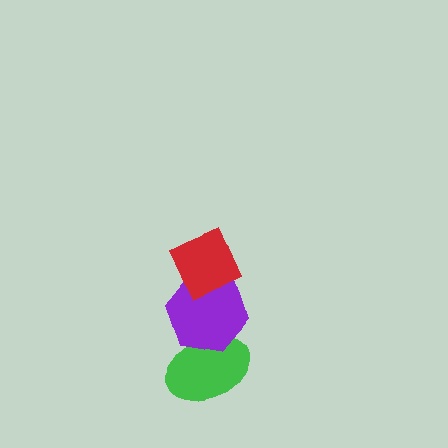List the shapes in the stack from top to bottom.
From top to bottom: the red diamond, the purple hexagon, the green ellipse.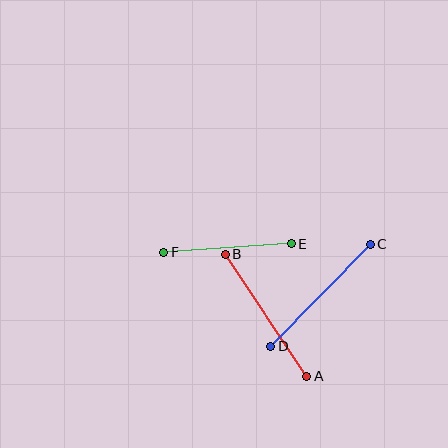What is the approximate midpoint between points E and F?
The midpoint is at approximately (228, 248) pixels.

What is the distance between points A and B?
The distance is approximately 147 pixels.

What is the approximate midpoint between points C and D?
The midpoint is at approximately (320, 295) pixels.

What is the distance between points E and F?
The distance is approximately 128 pixels.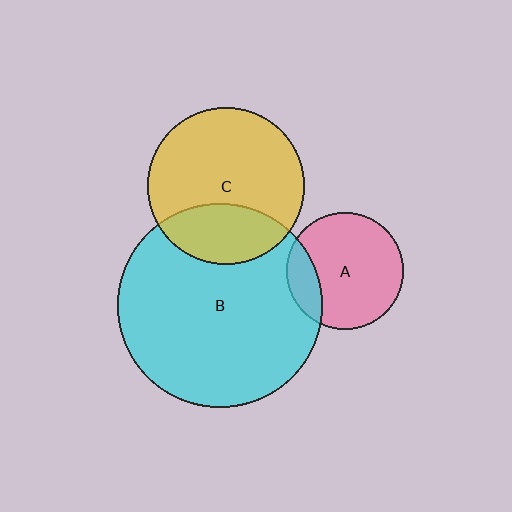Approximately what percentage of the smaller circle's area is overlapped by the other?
Approximately 20%.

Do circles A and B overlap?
Yes.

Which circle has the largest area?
Circle B (cyan).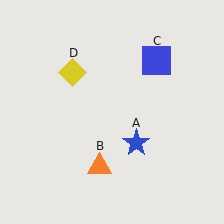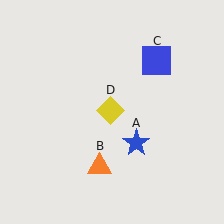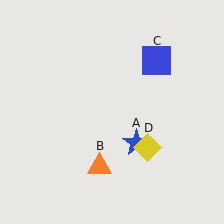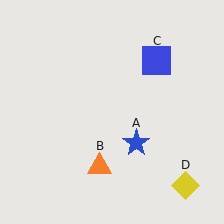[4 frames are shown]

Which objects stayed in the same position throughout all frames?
Blue star (object A) and orange triangle (object B) and blue square (object C) remained stationary.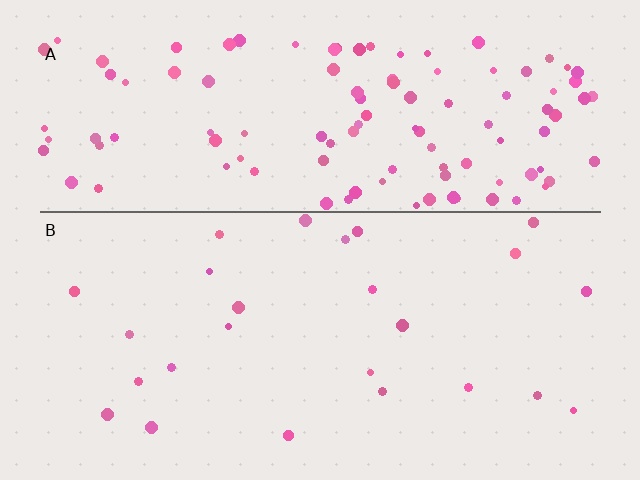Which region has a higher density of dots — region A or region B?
A (the top).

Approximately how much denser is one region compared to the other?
Approximately 4.7× — region A over region B.